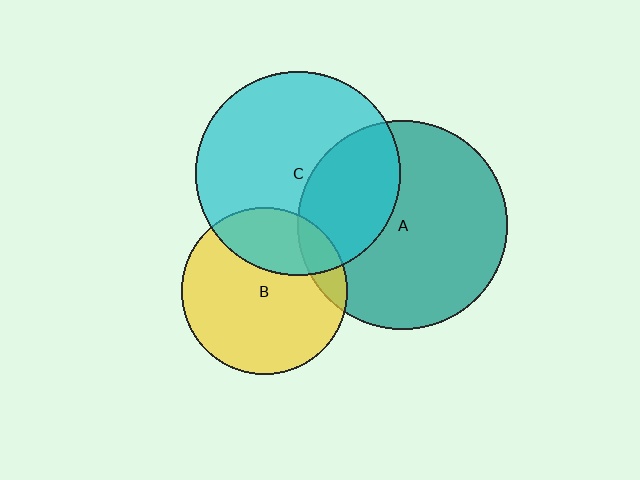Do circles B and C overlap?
Yes.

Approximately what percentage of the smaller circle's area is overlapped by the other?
Approximately 30%.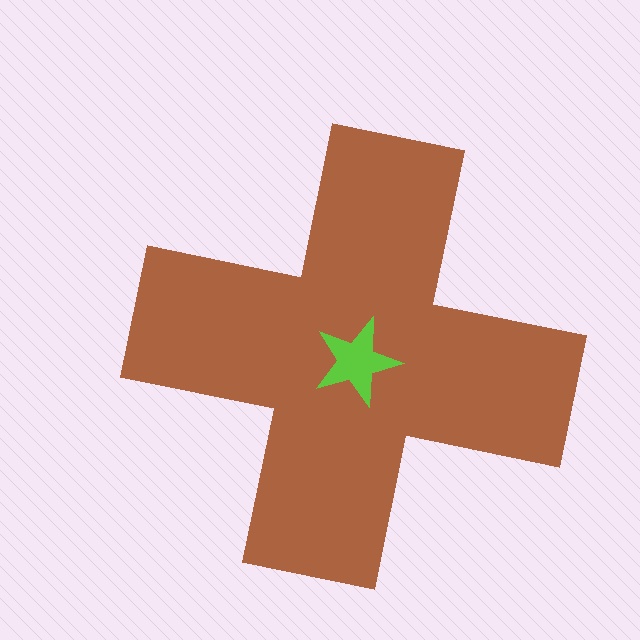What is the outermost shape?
The brown cross.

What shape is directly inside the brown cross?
The lime star.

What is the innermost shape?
The lime star.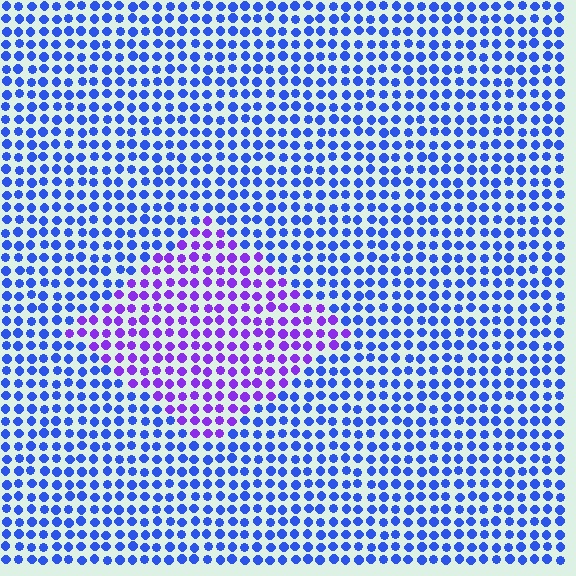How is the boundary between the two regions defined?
The boundary is defined purely by a slight shift in hue (about 44 degrees). Spacing, size, and orientation are identical on both sides.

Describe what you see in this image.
The image is filled with small blue elements in a uniform arrangement. A diamond-shaped region is visible where the elements are tinted to a slightly different hue, forming a subtle color boundary.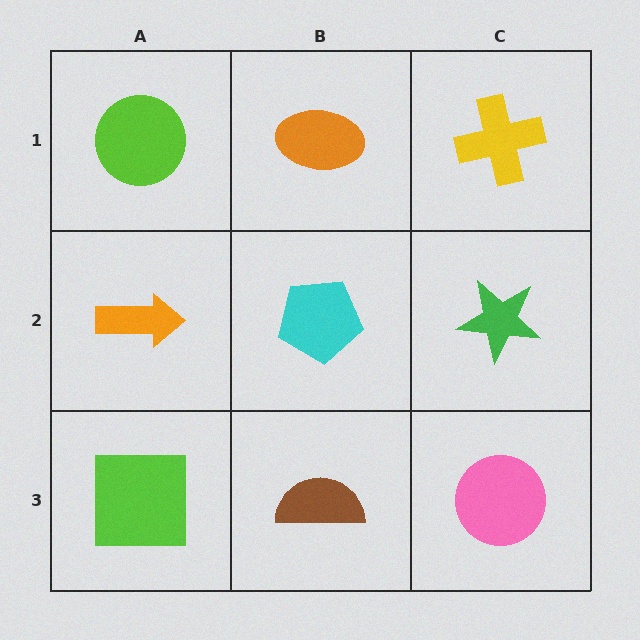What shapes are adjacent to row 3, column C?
A green star (row 2, column C), a brown semicircle (row 3, column B).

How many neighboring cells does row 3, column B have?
3.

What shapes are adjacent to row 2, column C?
A yellow cross (row 1, column C), a pink circle (row 3, column C), a cyan pentagon (row 2, column B).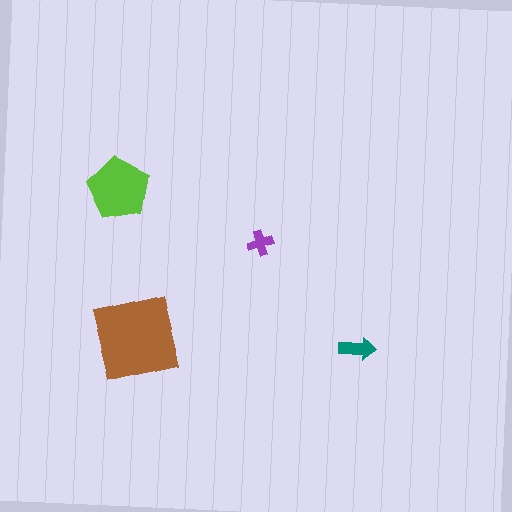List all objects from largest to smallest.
The brown square, the lime pentagon, the teal arrow, the purple cross.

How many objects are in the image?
There are 4 objects in the image.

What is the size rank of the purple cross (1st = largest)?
4th.